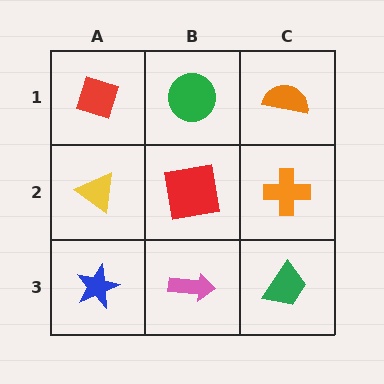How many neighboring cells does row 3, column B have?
3.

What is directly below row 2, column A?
A blue star.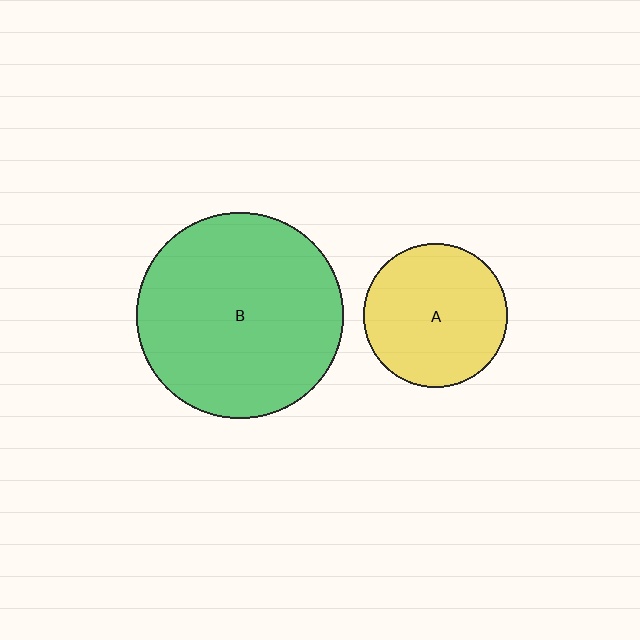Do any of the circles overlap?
No, none of the circles overlap.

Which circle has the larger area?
Circle B (green).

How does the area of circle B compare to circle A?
Approximately 2.0 times.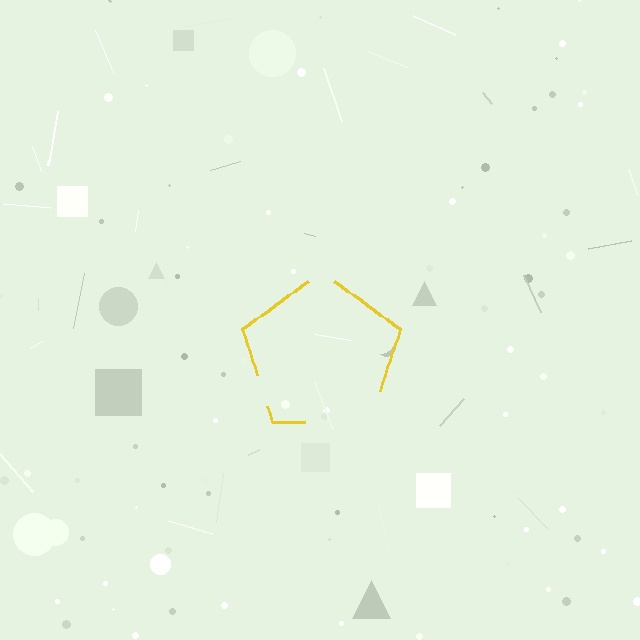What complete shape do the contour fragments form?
The contour fragments form a pentagon.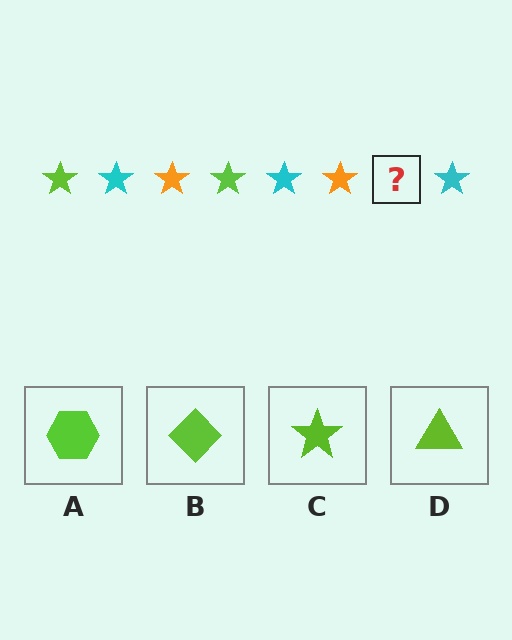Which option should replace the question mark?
Option C.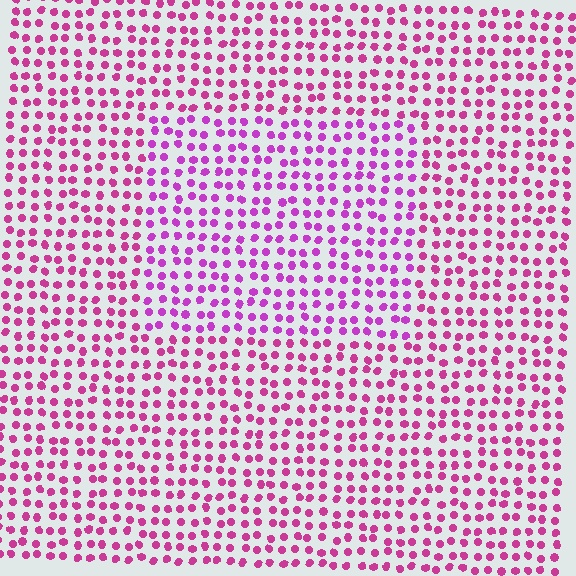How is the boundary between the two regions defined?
The boundary is defined purely by a slight shift in hue (about 24 degrees). Spacing, size, and orientation are identical on both sides.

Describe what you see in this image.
The image is filled with small magenta elements in a uniform arrangement. A rectangle-shaped region is visible where the elements are tinted to a slightly different hue, forming a subtle color boundary.